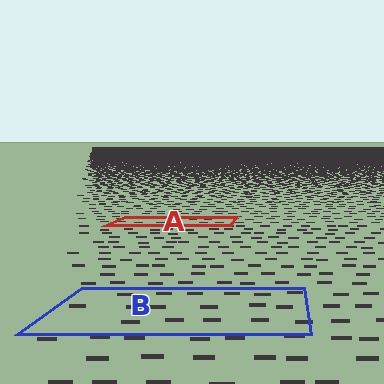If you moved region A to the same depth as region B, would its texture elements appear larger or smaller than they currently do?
They would appear larger. At a closer depth, the same texture elements are projected at a bigger on-screen size.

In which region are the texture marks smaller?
The texture marks are smaller in region A, because it is farther away.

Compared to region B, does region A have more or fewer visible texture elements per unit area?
Region A has more texture elements per unit area — they are packed more densely because it is farther away.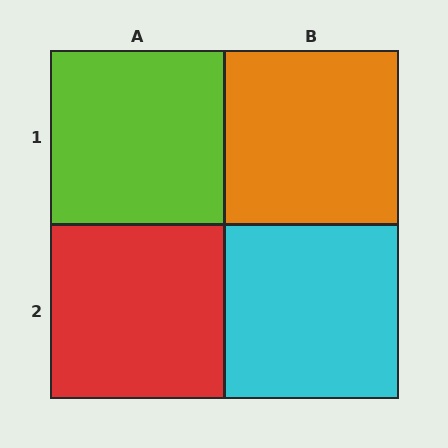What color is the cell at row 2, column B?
Cyan.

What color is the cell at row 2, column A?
Red.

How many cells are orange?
1 cell is orange.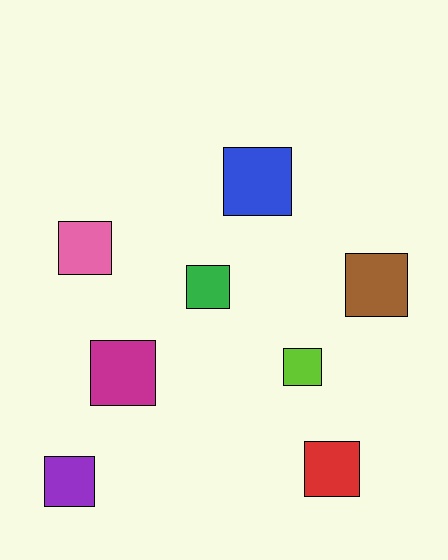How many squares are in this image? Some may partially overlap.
There are 8 squares.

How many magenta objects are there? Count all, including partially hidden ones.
There is 1 magenta object.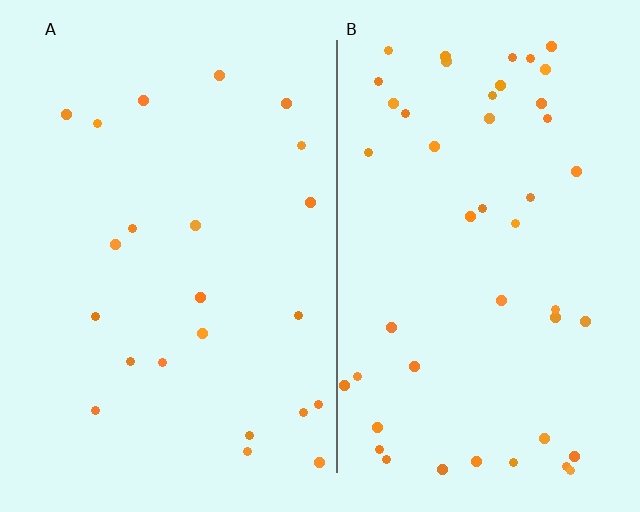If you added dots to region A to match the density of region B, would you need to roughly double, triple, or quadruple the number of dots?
Approximately double.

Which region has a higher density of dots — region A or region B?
B (the right).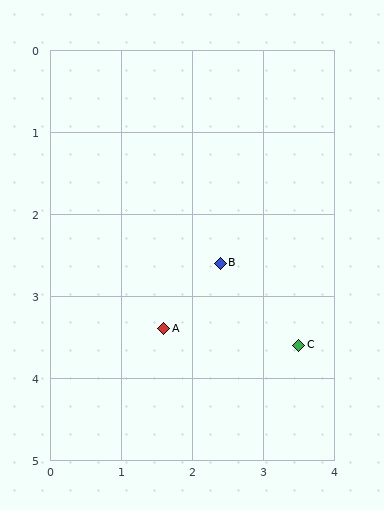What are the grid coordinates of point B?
Point B is at approximately (2.4, 2.6).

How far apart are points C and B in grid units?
Points C and B are about 1.5 grid units apart.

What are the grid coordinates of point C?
Point C is at approximately (3.5, 3.6).